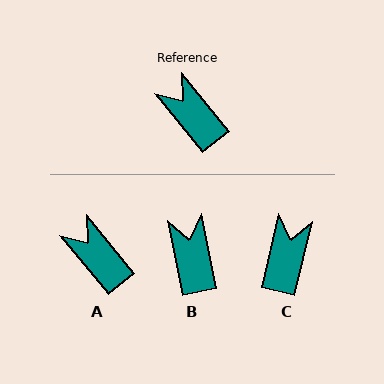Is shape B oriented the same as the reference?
No, it is off by about 28 degrees.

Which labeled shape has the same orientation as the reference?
A.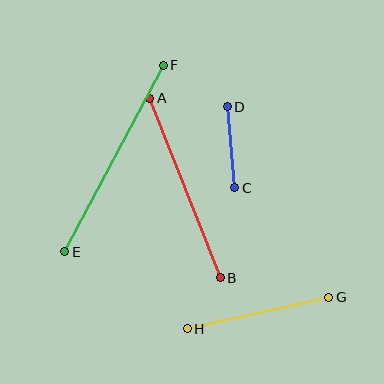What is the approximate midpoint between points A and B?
The midpoint is at approximately (185, 188) pixels.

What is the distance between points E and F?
The distance is approximately 211 pixels.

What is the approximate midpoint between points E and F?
The midpoint is at approximately (114, 158) pixels.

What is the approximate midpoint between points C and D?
The midpoint is at approximately (231, 147) pixels.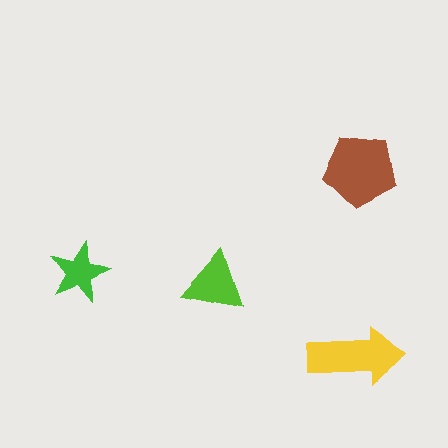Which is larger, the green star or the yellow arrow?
The yellow arrow.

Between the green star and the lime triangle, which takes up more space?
The lime triangle.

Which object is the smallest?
The green star.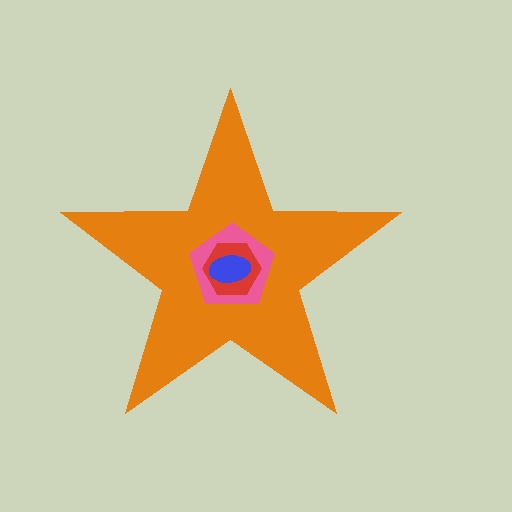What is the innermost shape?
The blue ellipse.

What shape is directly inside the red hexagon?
The blue ellipse.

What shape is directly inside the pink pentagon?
The red hexagon.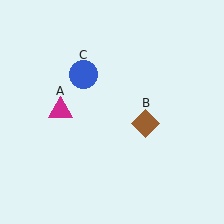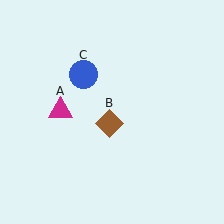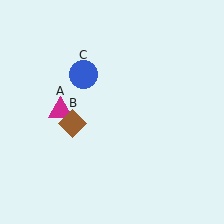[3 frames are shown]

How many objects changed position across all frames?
1 object changed position: brown diamond (object B).